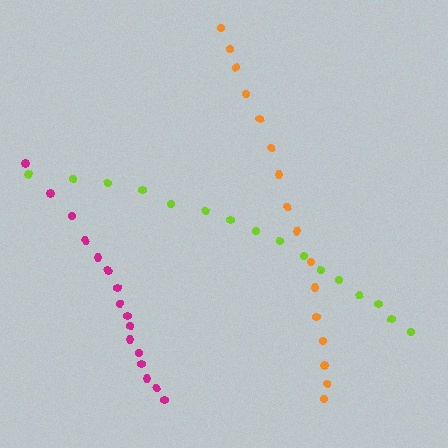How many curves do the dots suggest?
There are 3 distinct paths.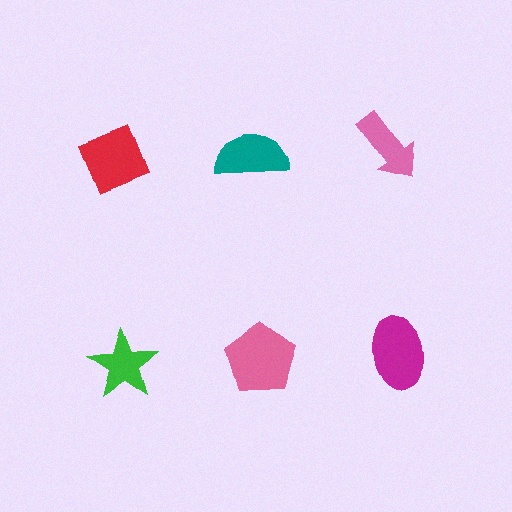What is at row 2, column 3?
A magenta ellipse.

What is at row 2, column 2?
A pink pentagon.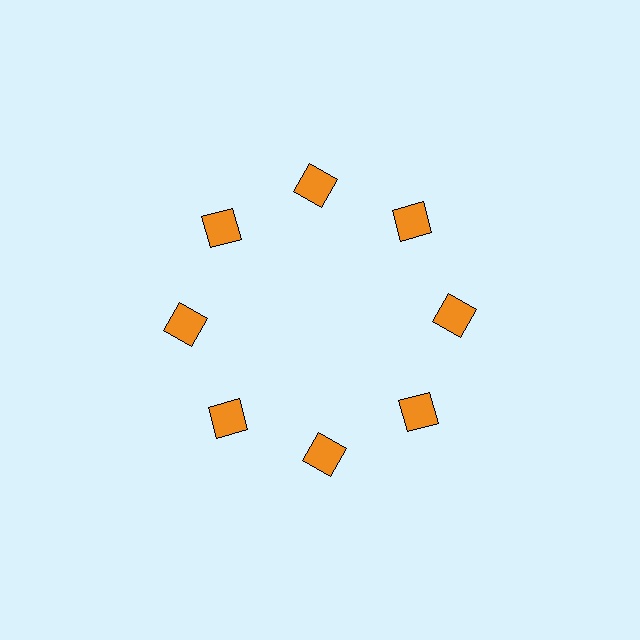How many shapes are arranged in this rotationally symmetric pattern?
There are 8 shapes, arranged in 8 groups of 1.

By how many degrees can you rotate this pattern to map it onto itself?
The pattern maps onto itself every 45 degrees of rotation.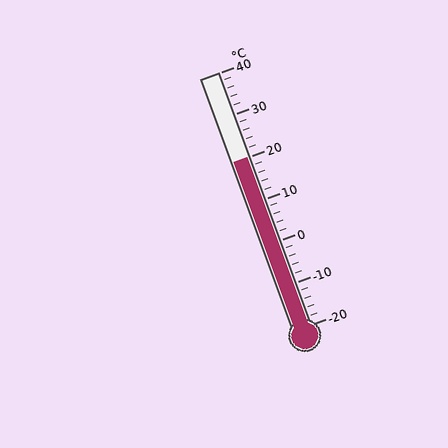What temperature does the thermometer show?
The thermometer shows approximately 20°C.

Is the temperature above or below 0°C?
The temperature is above 0°C.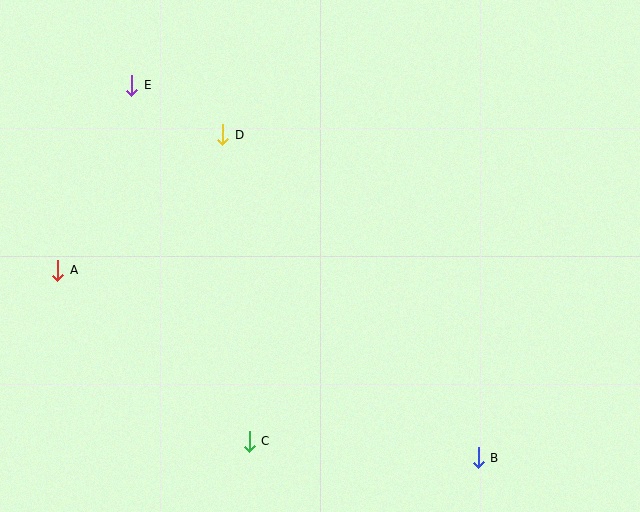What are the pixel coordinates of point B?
Point B is at (478, 458).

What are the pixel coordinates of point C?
Point C is at (249, 441).